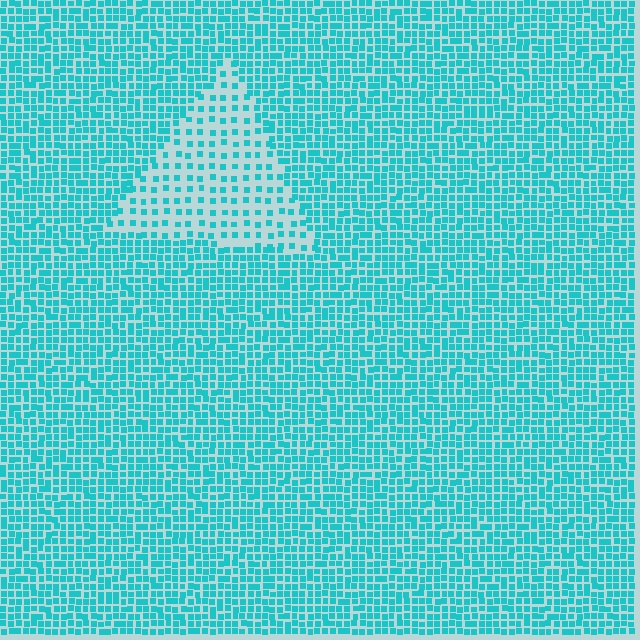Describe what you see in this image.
The image contains small cyan elements arranged at two different densities. A triangle-shaped region is visible where the elements are less densely packed than the surrounding area.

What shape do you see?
I see a triangle.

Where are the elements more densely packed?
The elements are more densely packed outside the triangle boundary.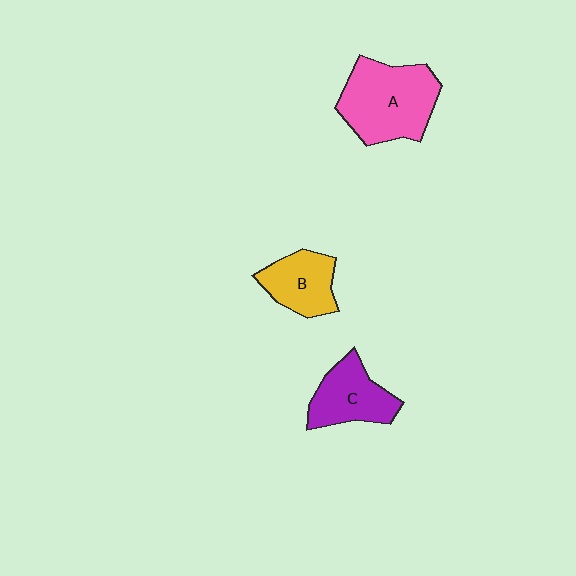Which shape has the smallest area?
Shape B (yellow).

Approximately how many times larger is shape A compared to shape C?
Approximately 1.5 times.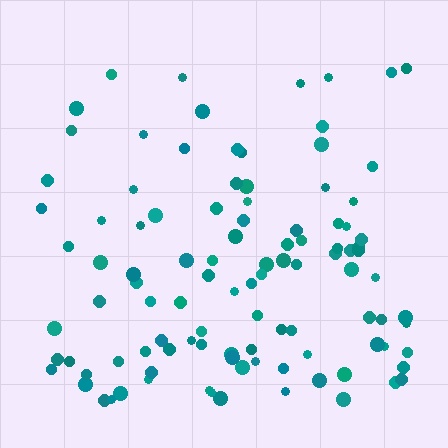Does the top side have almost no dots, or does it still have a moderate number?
Still a moderate number, just noticeably fewer than the bottom.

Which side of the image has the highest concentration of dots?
The bottom.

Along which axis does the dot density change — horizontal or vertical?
Vertical.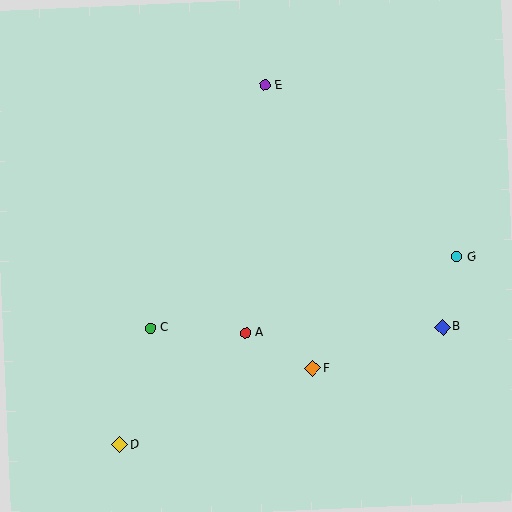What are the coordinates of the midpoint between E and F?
The midpoint between E and F is at (289, 227).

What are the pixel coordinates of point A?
Point A is at (245, 333).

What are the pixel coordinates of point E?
Point E is at (265, 85).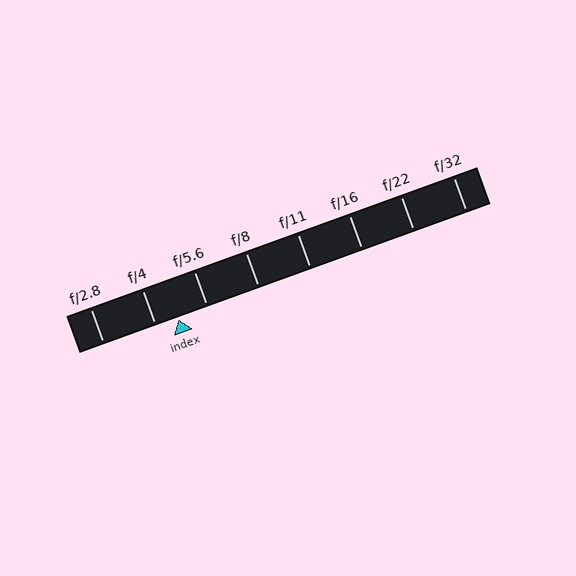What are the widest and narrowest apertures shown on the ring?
The widest aperture shown is f/2.8 and the narrowest is f/32.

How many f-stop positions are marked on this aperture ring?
There are 8 f-stop positions marked.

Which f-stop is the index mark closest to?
The index mark is closest to f/4.